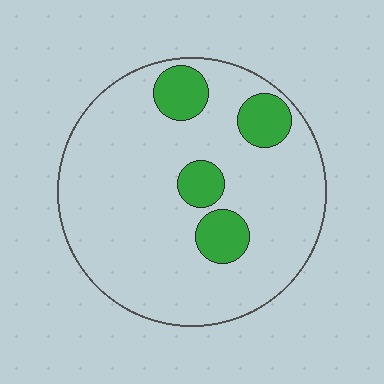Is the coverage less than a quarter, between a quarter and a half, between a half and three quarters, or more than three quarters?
Less than a quarter.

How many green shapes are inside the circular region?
4.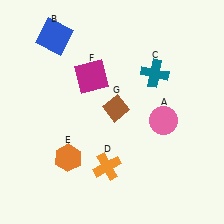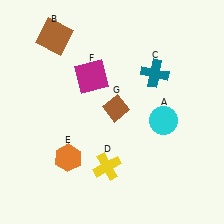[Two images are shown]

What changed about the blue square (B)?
In Image 1, B is blue. In Image 2, it changed to brown.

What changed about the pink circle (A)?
In Image 1, A is pink. In Image 2, it changed to cyan.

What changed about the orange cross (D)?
In Image 1, D is orange. In Image 2, it changed to yellow.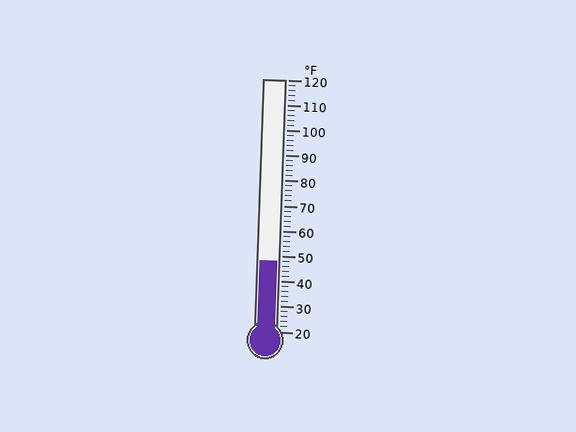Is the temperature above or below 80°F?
The temperature is below 80°F.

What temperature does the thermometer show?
The thermometer shows approximately 48°F.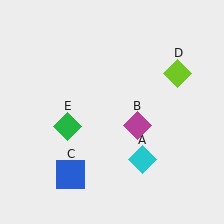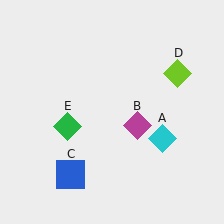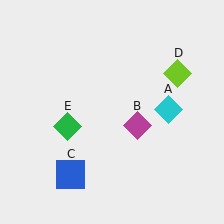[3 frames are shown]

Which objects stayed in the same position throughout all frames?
Magenta diamond (object B) and blue square (object C) and lime diamond (object D) and green diamond (object E) remained stationary.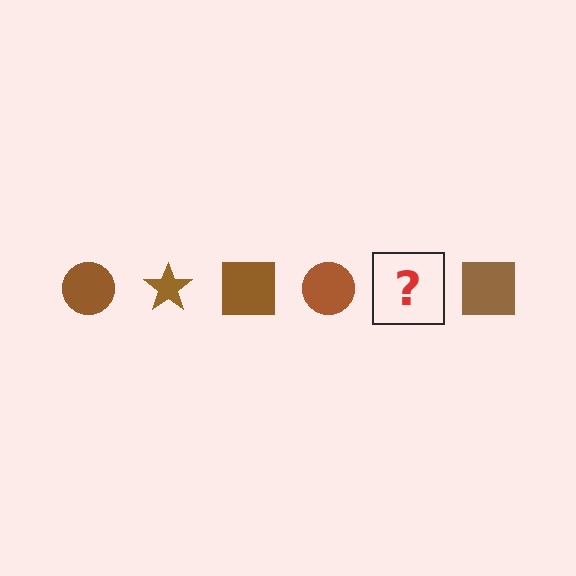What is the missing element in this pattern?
The missing element is a brown star.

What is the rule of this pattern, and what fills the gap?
The rule is that the pattern cycles through circle, star, square shapes in brown. The gap should be filled with a brown star.